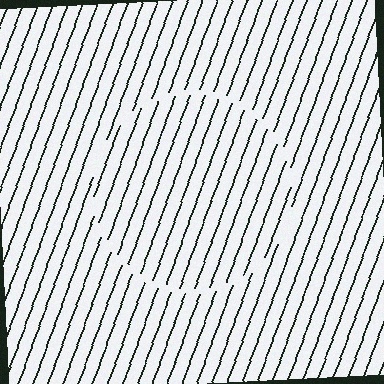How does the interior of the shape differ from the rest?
The interior of the shape contains the same grating, shifted by half a period — the contour is defined by the phase discontinuity where line-ends from the inner and outer gratings abut.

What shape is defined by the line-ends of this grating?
An illusory circle. The interior of the shape contains the same grating, shifted by half a period — the contour is defined by the phase discontinuity where line-ends from the inner and outer gratings abut.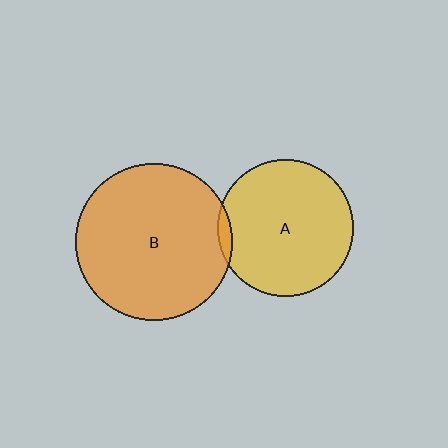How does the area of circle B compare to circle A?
Approximately 1.3 times.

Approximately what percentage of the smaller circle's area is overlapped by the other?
Approximately 5%.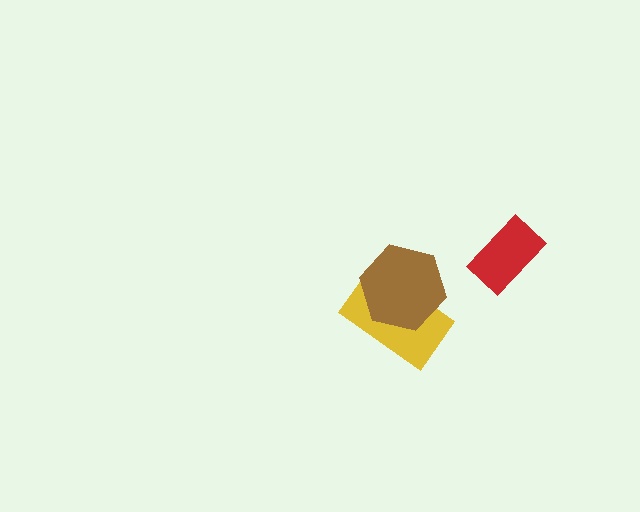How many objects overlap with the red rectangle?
0 objects overlap with the red rectangle.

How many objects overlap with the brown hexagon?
1 object overlaps with the brown hexagon.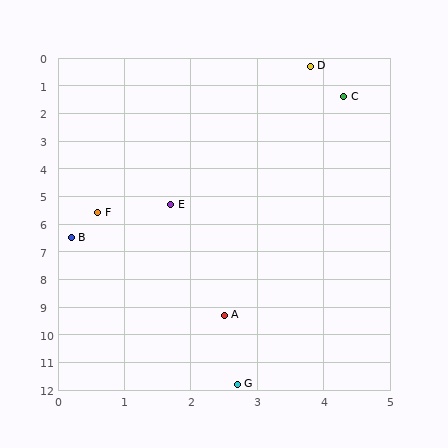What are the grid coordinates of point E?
Point E is at approximately (1.7, 5.3).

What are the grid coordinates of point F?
Point F is at approximately (0.6, 5.6).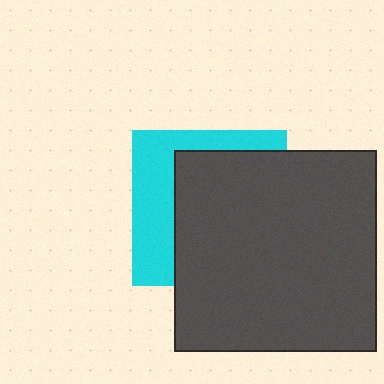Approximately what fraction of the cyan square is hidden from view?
Roughly 64% of the cyan square is hidden behind the dark gray square.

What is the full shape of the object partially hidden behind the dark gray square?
The partially hidden object is a cyan square.